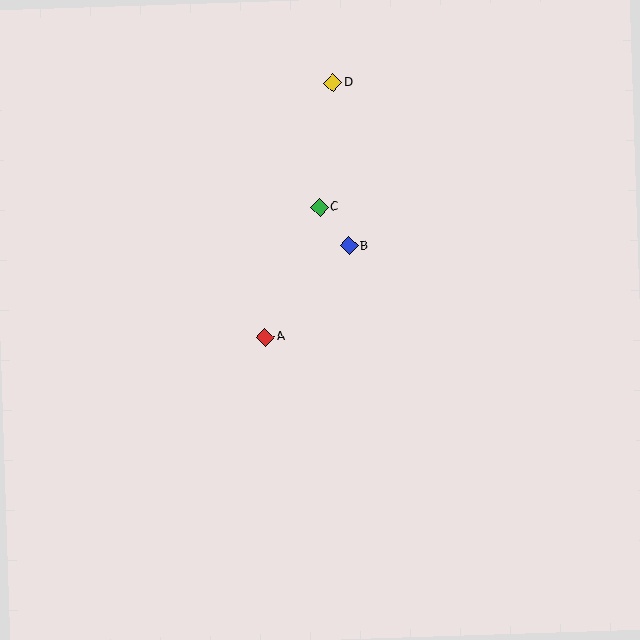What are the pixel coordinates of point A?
Point A is at (265, 337).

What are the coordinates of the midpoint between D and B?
The midpoint between D and B is at (341, 164).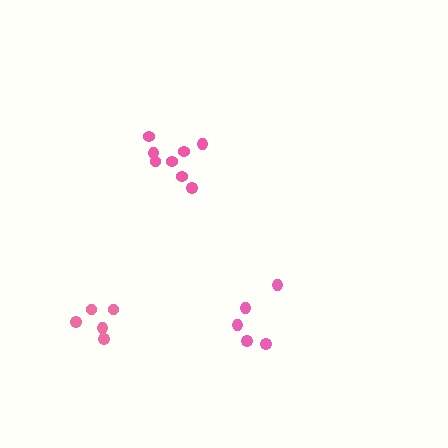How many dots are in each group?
Group 1: 5 dots, Group 2: 8 dots, Group 3: 5 dots (18 total).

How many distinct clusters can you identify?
There are 3 distinct clusters.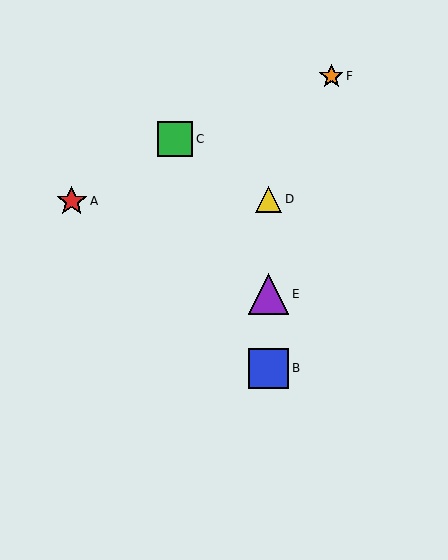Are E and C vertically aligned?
No, E is at x≈268 and C is at x≈175.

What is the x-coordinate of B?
Object B is at x≈268.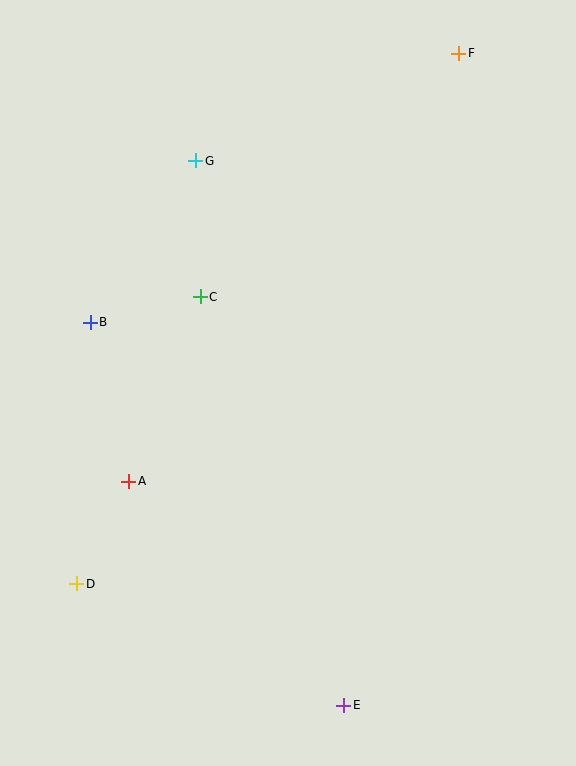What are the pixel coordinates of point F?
Point F is at (459, 53).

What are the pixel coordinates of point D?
Point D is at (77, 584).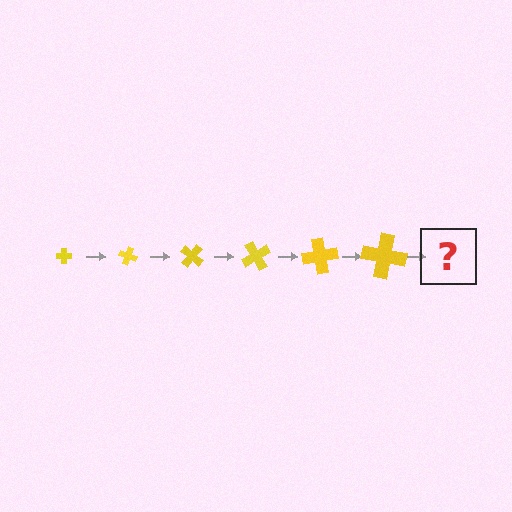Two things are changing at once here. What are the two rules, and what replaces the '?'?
The two rules are that the cross grows larger each step and it rotates 20 degrees each step. The '?' should be a cross, larger than the previous one and rotated 120 degrees from the start.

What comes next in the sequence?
The next element should be a cross, larger than the previous one and rotated 120 degrees from the start.